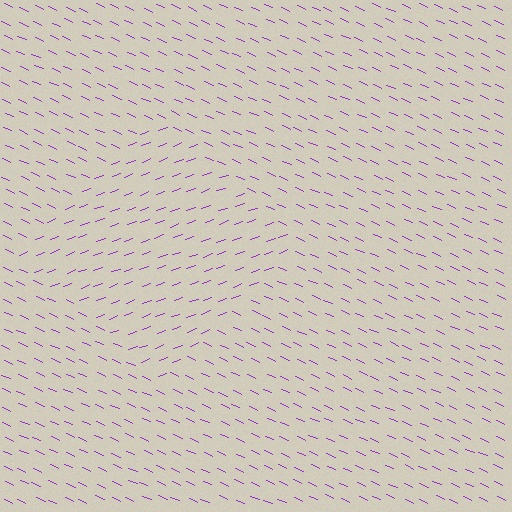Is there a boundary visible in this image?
Yes, there is a texture boundary formed by a change in line orientation.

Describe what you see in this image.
The image is filled with small purple line segments. A diamond region in the image has lines oriented differently from the surrounding lines, creating a visible texture boundary.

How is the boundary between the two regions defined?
The boundary is defined purely by a change in line orientation (approximately 45 degrees difference). All lines are the same color and thickness.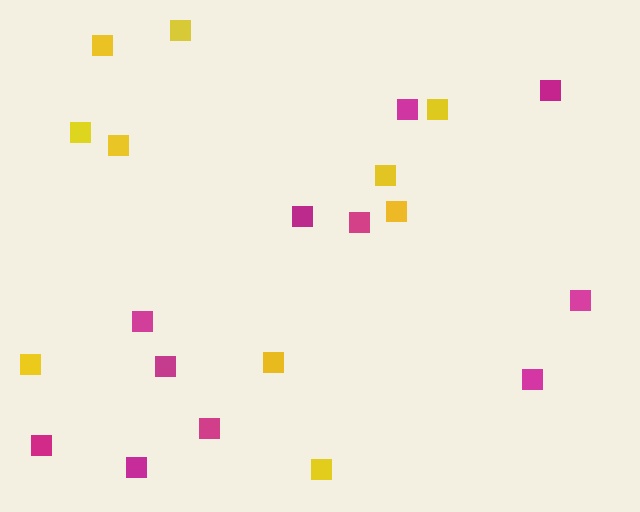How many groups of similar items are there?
There are 2 groups: one group of yellow squares (10) and one group of magenta squares (11).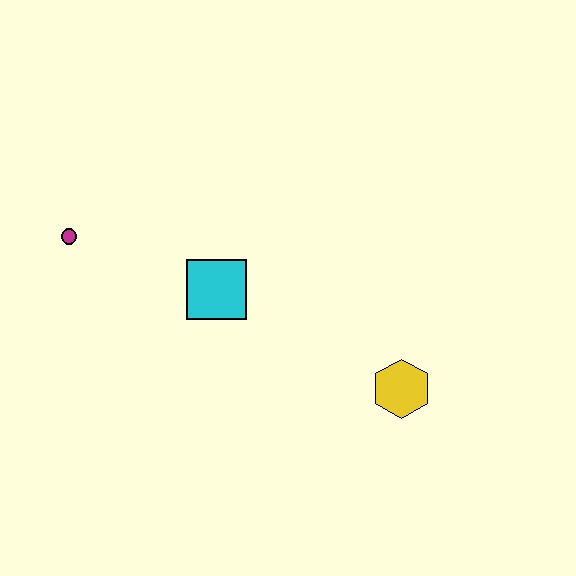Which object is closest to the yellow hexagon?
The cyan square is closest to the yellow hexagon.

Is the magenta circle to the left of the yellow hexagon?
Yes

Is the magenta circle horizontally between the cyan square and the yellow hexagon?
No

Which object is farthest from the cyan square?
The yellow hexagon is farthest from the cyan square.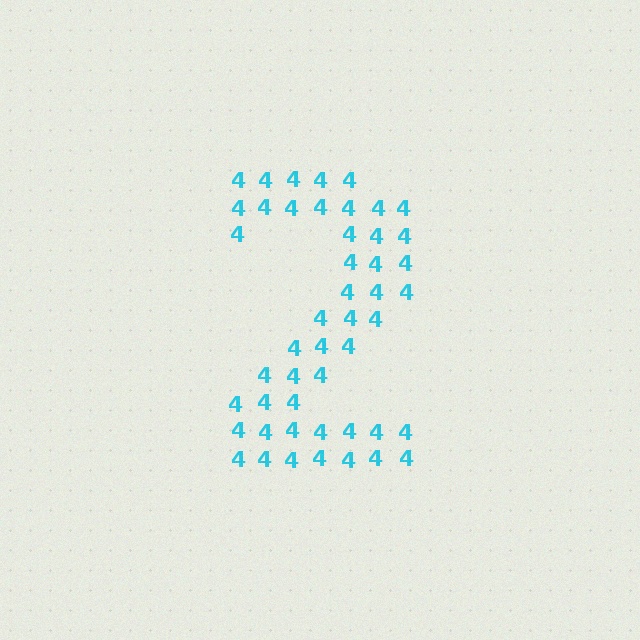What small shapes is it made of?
It is made of small digit 4's.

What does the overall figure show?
The overall figure shows the digit 2.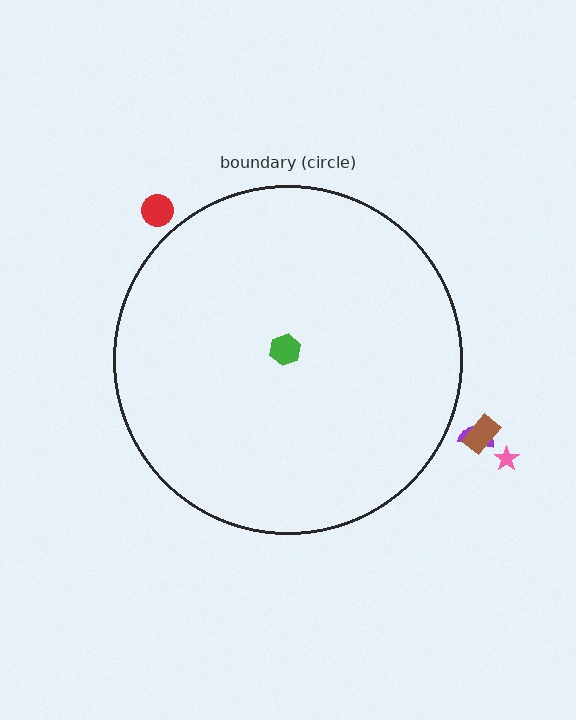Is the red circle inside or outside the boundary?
Outside.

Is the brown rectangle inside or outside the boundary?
Outside.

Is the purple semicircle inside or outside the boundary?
Outside.